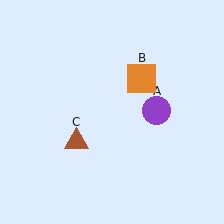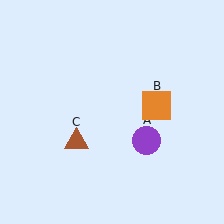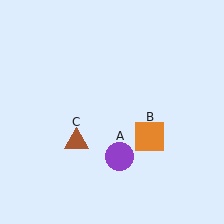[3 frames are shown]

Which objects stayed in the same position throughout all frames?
Brown triangle (object C) remained stationary.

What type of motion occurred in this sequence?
The purple circle (object A), orange square (object B) rotated clockwise around the center of the scene.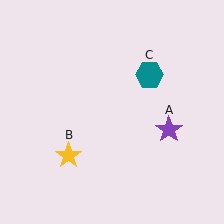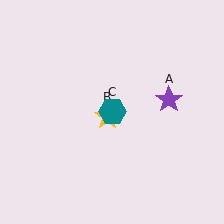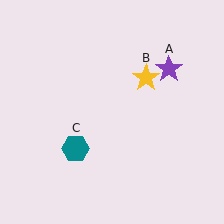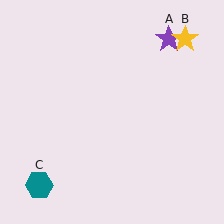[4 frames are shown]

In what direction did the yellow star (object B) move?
The yellow star (object B) moved up and to the right.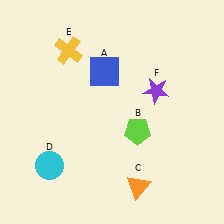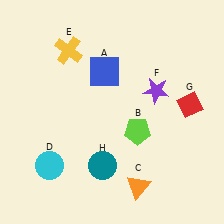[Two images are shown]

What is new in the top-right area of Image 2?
A red diamond (G) was added in the top-right area of Image 2.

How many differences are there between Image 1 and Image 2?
There are 2 differences between the two images.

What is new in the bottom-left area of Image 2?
A teal circle (H) was added in the bottom-left area of Image 2.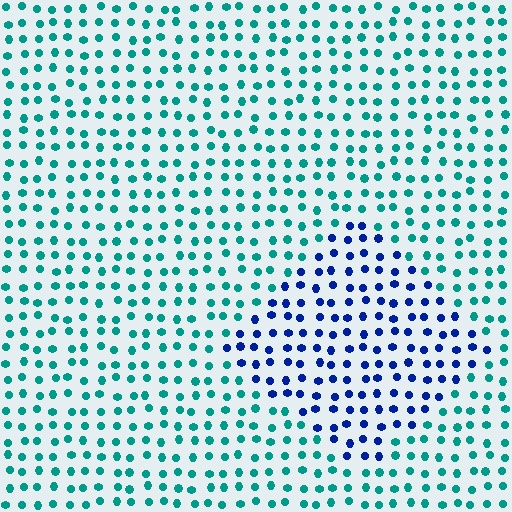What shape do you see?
I see a diamond.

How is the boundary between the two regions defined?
The boundary is defined purely by a slight shift in hue (about 55 degrees). Spacing, size, and orientation are identical on both sides.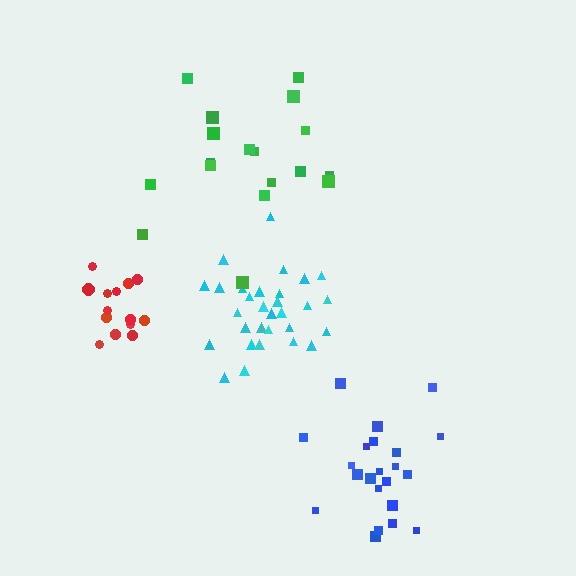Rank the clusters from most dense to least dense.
red, cyan, blue, green.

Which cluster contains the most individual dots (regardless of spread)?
Cyan (30).